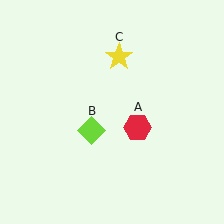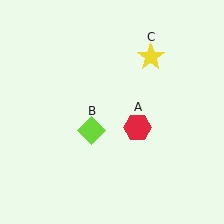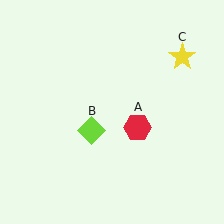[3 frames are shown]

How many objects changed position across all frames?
1 object changed position: yellow star (object C).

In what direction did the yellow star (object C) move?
The yellow star (object C) moved right.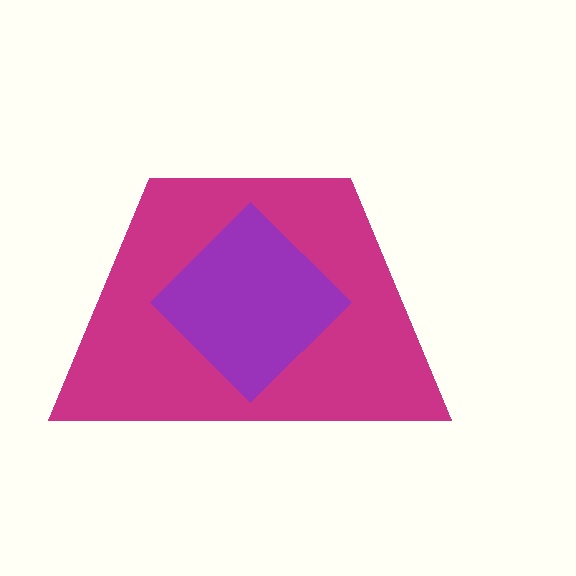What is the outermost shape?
The magenta trapezoid.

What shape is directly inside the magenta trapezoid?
The purple diamond.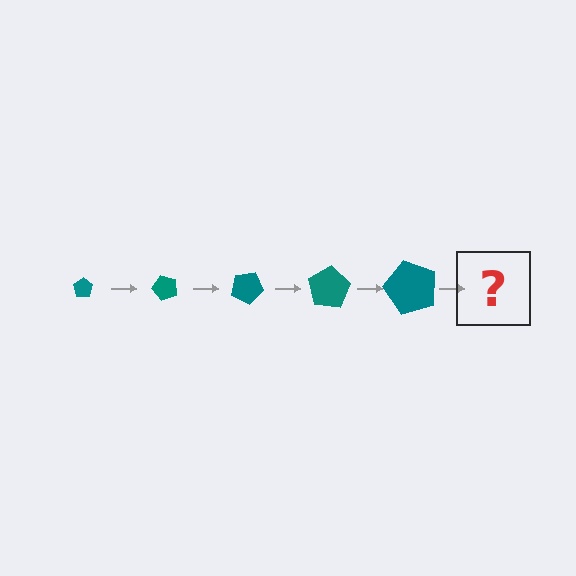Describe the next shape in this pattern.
It should be a pentagon, larger than the previous one and rotated 250 degrees from the start.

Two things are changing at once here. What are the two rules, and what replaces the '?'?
The two rules are that the pentagon grows larger each step and it rotates 50 degrees each step. The '?' should be a pentagon, larger than the previous one and rotated 250 degrees from the start.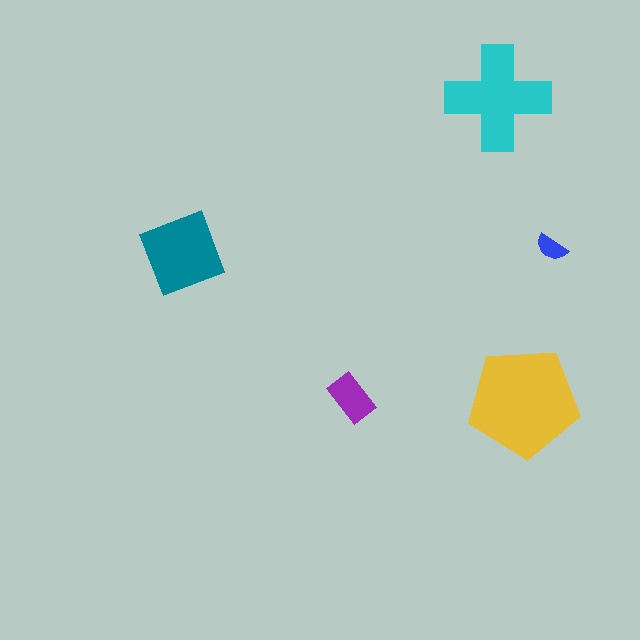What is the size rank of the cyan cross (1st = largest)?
2nd.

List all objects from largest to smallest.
The yellow pentagon, the cyan cross, the teal square, the purple rectangle, the blue semicircle.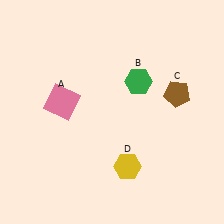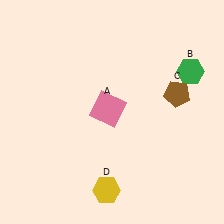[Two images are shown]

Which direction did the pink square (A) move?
The pink square (A) moved right.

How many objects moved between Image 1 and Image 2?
3 objects moved between the two images.